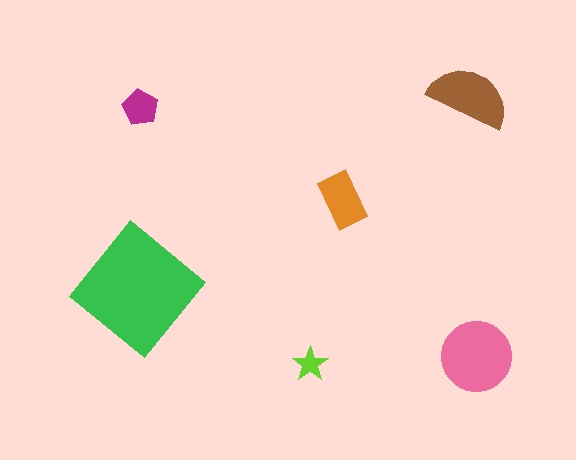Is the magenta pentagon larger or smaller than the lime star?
Larger.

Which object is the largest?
The green diamond.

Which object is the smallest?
The lime star.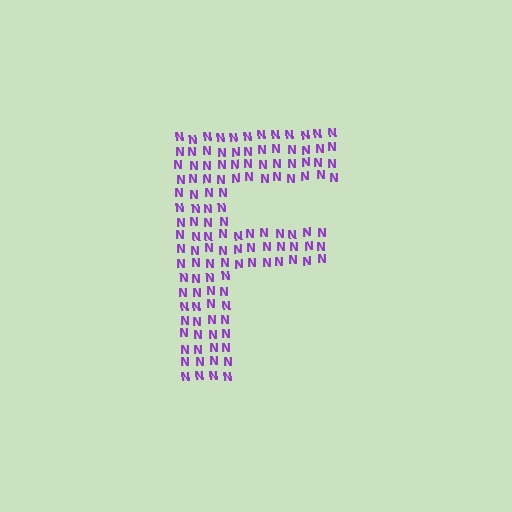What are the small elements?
The small elements are letter N's.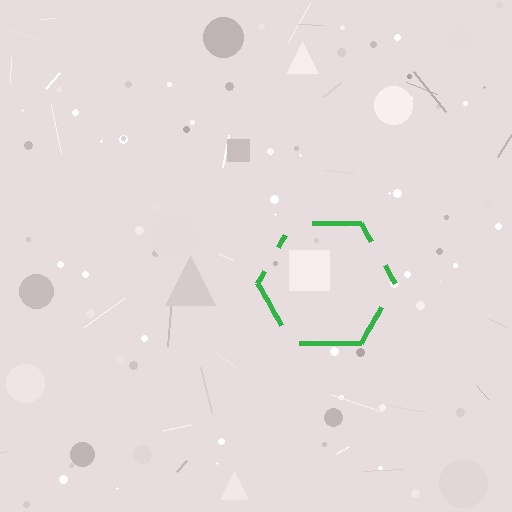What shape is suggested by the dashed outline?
The dashed outline suggests a hexagon.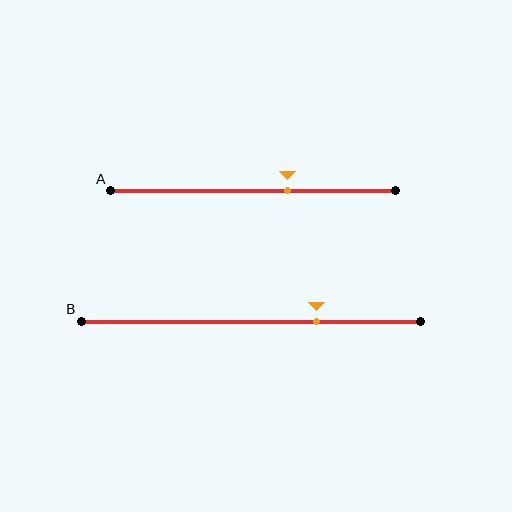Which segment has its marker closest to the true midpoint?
Segment A has its marker closest to the true midpoint.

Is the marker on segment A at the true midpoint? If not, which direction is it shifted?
No, the marker on segment A is shifted to the right by about 12% of the segment length.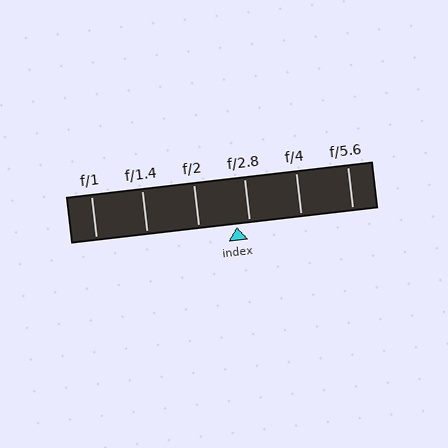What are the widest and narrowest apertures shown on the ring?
The widest aperture shown is f/1 and the narrowest is f/5.6.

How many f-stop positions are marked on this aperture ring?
There are 6 f-stop positions marked.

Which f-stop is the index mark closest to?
The index mark is closest to f/2.8.